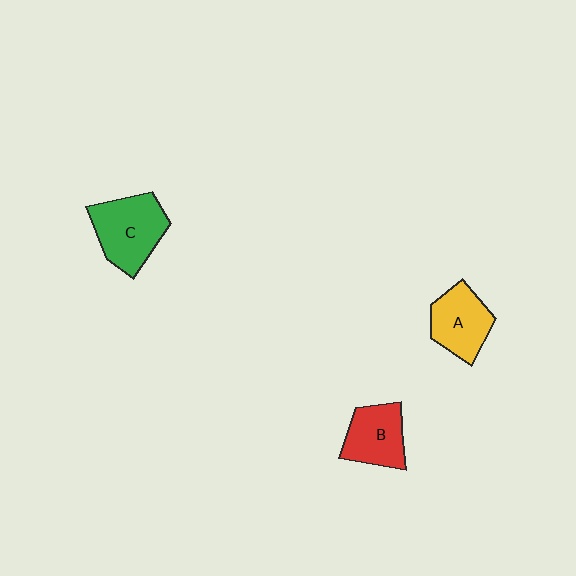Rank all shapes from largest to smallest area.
From largest to smallest: C (green), A (yellow), B (red).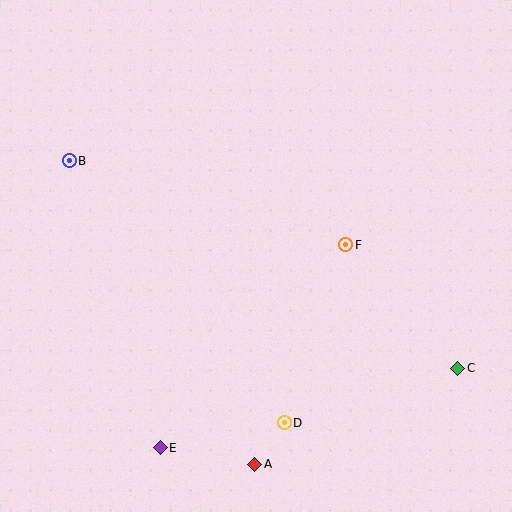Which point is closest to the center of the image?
Point F at (346, 245) is closest to the center.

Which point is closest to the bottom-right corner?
Point C is closest to the bottom-right corner.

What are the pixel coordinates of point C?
Point C is at (458, 368).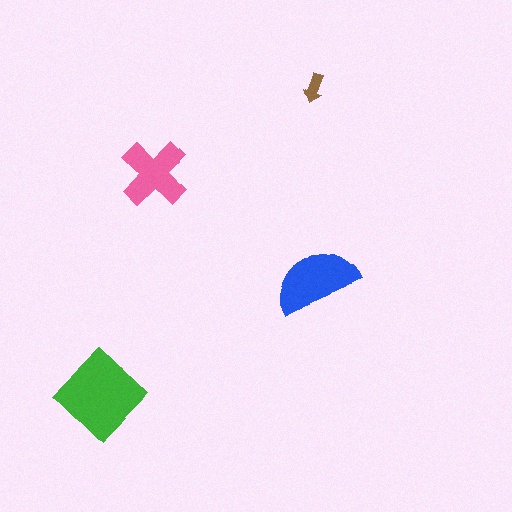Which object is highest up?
The brown arrow is topmost.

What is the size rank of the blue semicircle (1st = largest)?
2nd.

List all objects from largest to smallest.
The green diamond, the blue semicircle, the pink cross, the brown arrow.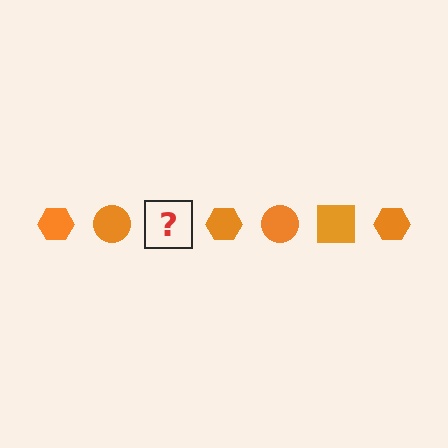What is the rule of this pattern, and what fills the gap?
The rule is that the pattern cycles through hexagon, circle, square shapes in orange. The gap should be filled with an orange square.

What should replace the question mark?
The question mark should be replaced with an orange square.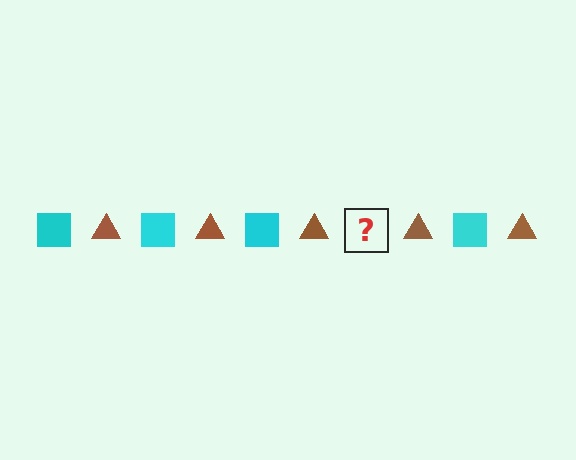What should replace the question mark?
The question mark should be replaced with a cyan square.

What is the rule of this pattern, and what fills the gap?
The rule is that the pattern alternates between cyan square and brown triangle. The gap should be filled with a cyan square.